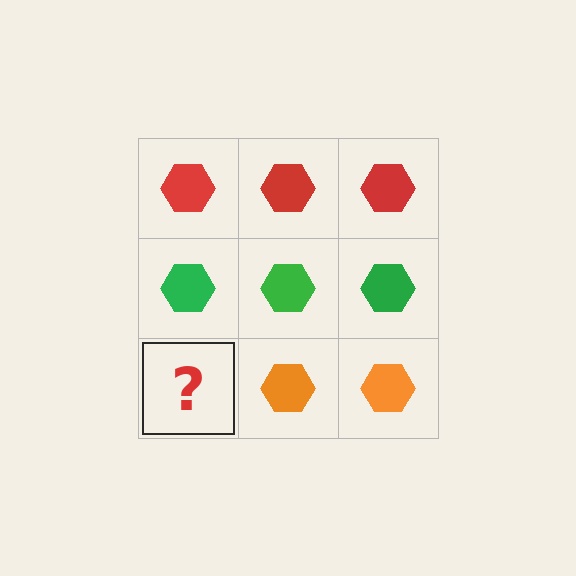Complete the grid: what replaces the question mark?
The question mark should be replaced with an orange hexagon.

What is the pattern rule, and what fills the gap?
The rule is that each row has a consistent color. The gap should be filled with an orange hexagon.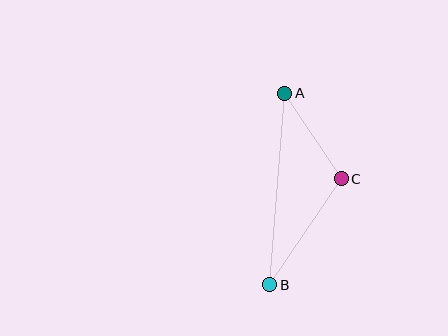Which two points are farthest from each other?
Points A and B are farthest from each other.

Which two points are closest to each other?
Points A and C are closest to each other.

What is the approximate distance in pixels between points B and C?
The distance between B and C is approximately 127 pixels.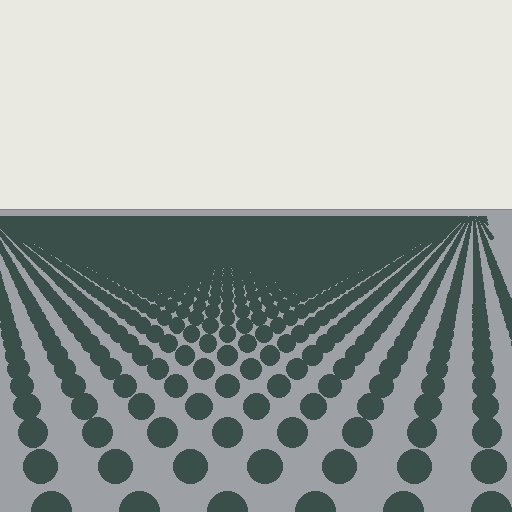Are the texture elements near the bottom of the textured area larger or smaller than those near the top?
Larger. Near the bottom, elements are closer to the viewer and appear at a bigger on-screen size.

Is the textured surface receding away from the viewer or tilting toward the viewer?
The surface is receding away from the viewer. Texture elements get smaller and denser toward the top.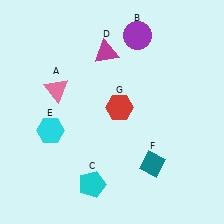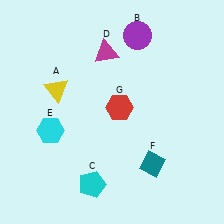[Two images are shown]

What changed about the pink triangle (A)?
In Image 1, A is pink. In Image 2, it changed to yellow.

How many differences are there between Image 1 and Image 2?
There is 1 difference between the two images.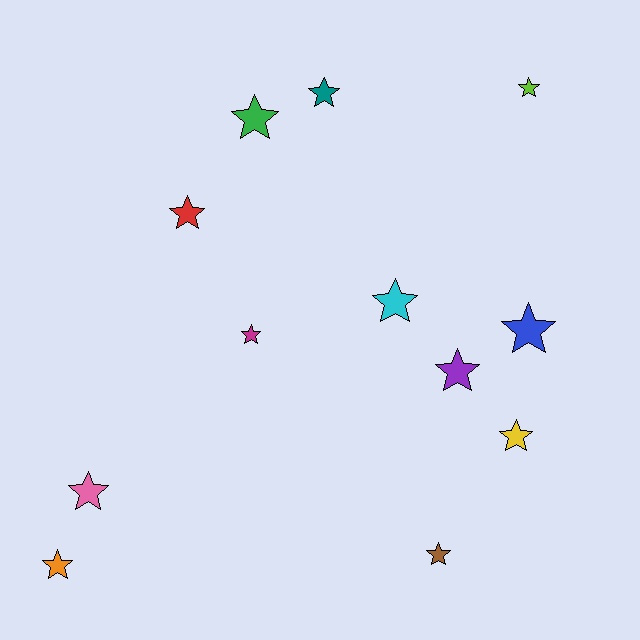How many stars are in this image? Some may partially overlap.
There are 12 stars.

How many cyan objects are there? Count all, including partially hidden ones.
There is 1 cyan object.